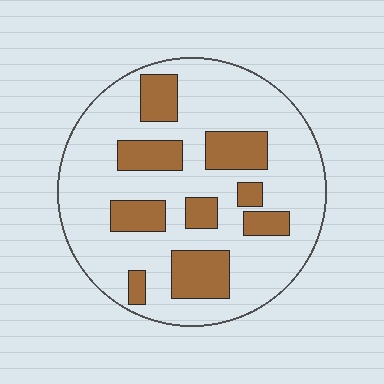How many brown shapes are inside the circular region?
9.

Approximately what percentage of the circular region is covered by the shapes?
Approximately 25%.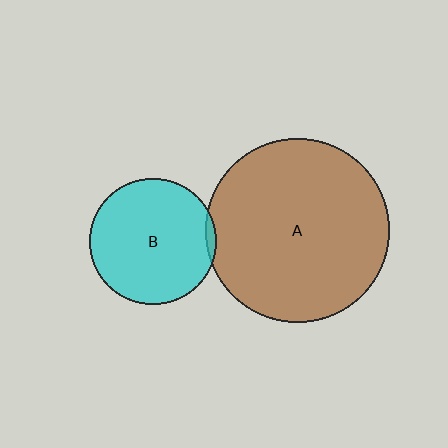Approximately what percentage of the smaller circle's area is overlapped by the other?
Approximately 5%.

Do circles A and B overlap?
Yes.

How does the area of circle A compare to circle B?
Approximately 2.1 times.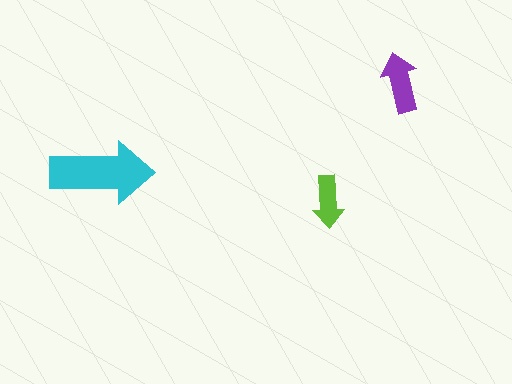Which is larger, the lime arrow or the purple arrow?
The purple one.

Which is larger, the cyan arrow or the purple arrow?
The cyan one.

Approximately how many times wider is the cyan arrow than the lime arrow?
About 2 times wider.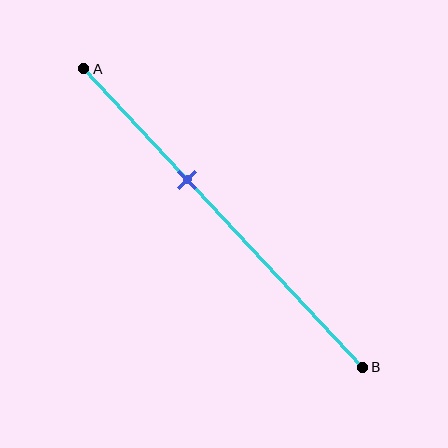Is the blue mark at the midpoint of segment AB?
No, the mark is at about 35% from A, not at the 50% midpoint.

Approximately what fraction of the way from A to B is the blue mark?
The blue mark is approximately 35% of the way from A to B.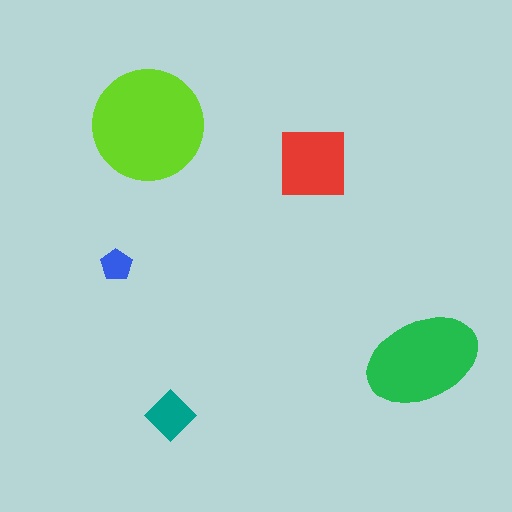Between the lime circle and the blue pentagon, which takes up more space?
The lime circle.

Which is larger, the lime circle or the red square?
The lime circle.